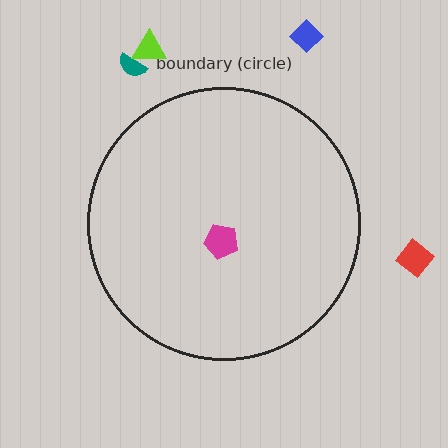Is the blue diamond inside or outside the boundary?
Outside.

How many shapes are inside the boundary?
1 inside, 4 outside.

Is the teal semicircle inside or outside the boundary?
Outside.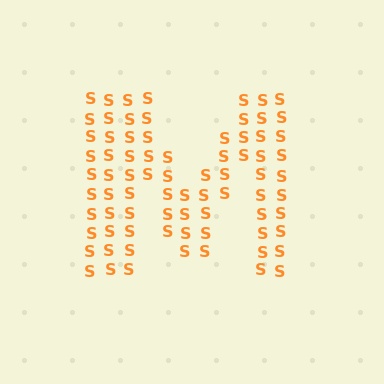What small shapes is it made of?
It is made of small letter S's.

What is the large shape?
The large shape is the letter M.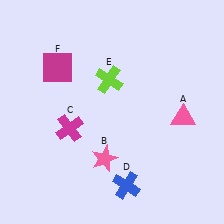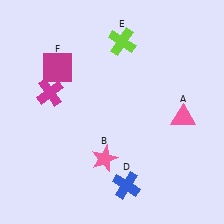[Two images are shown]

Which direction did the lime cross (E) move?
The lime cross (E) moved up.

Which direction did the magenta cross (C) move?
The magenta cross (C) moved up.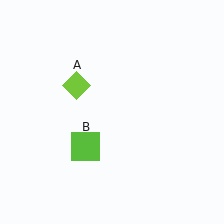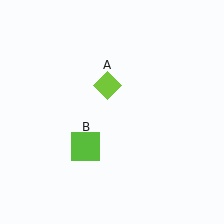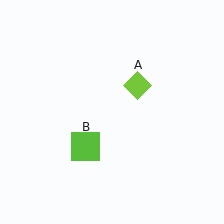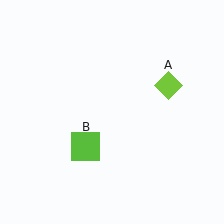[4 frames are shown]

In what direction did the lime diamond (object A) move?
The lime diamond (object A) moved right.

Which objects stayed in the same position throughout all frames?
Lime square (object B) remained stationary.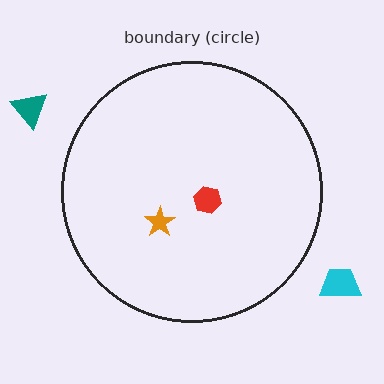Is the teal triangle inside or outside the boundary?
Outside.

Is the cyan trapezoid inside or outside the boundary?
Outside.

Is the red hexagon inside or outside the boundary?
Inside.